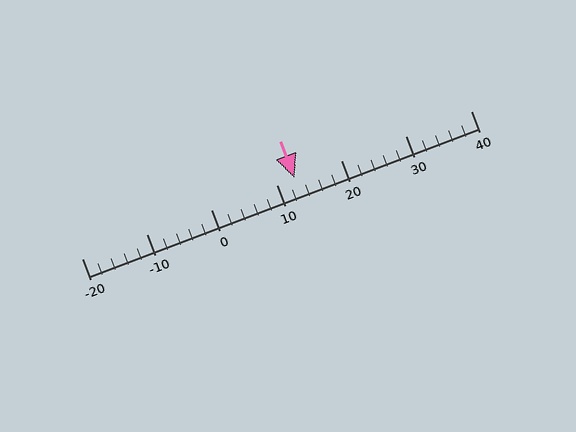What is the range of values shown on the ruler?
The ruler shows values from -20 to 40.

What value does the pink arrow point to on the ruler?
The pink arrow points to approximately 13.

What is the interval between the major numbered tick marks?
The major tick marks are spaced 10 units apart.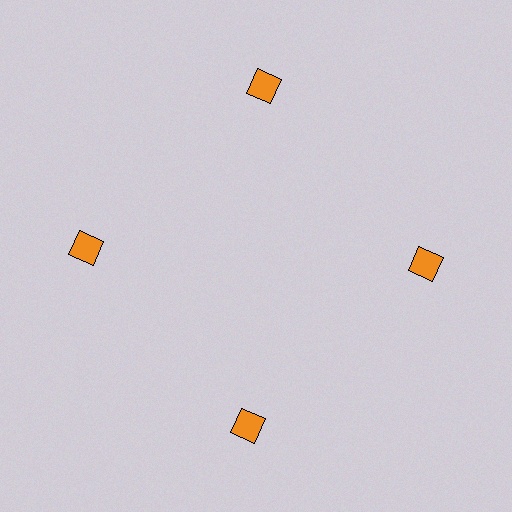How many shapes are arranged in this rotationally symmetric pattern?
There are 4 shapes, arranged in 4 groups of 1.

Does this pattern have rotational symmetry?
Yes, this pattern has 4-fold rotational symmetry. It looks the same after rotating 90 degrees around the center.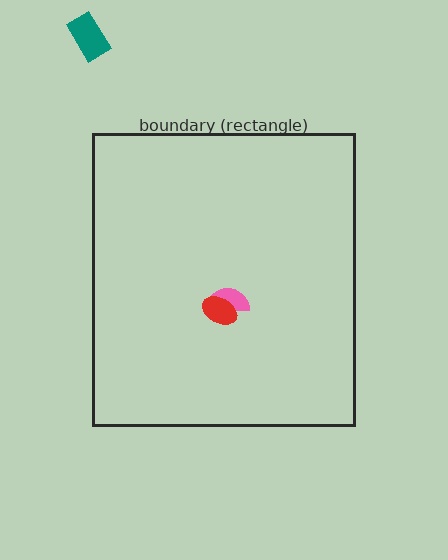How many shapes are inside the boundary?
2 inside, 1 outside.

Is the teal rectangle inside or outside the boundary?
Outside.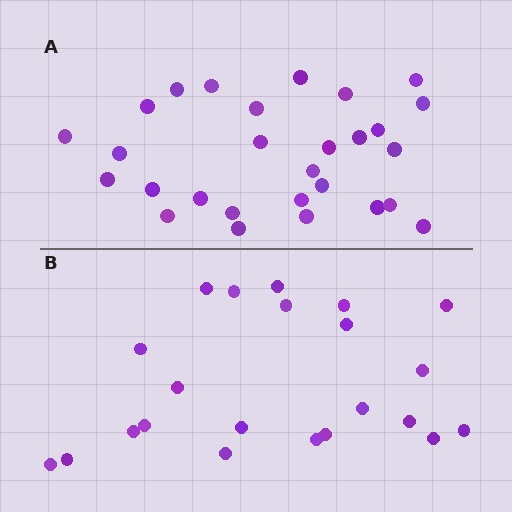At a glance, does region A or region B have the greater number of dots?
Region A (the top region) has more dots.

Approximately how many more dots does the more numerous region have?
Region A has about 6 more dots than region B.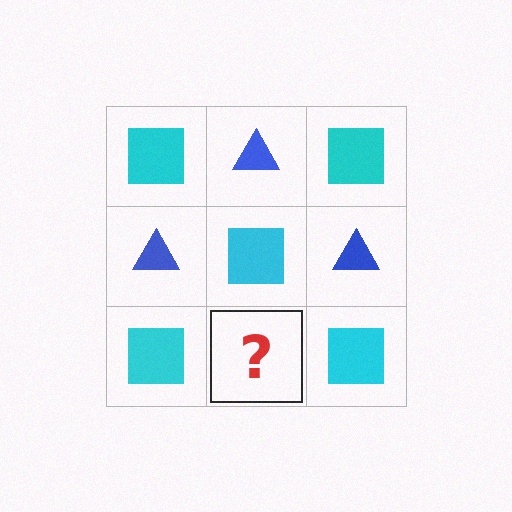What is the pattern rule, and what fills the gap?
The rule is that it alternates cyan square and blue triangle in a checkerboard pattern. The gap should be filled with a blue triangle.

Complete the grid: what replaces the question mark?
The question mark should be replaced with a blue triangle.